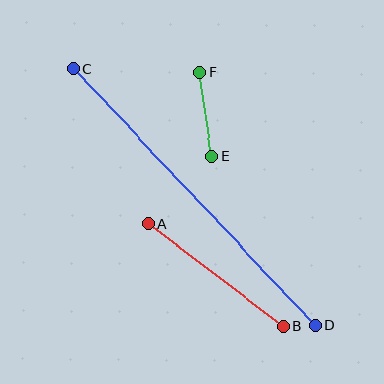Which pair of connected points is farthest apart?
Points C and D are farthest apart.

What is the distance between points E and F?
The distance is approximately 85 pixels.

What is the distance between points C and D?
The distance is approximately 352 pixels.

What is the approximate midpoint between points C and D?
The midpoint is at approximately (194, 197) pixels.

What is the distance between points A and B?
The distance is approximately 170 pixels.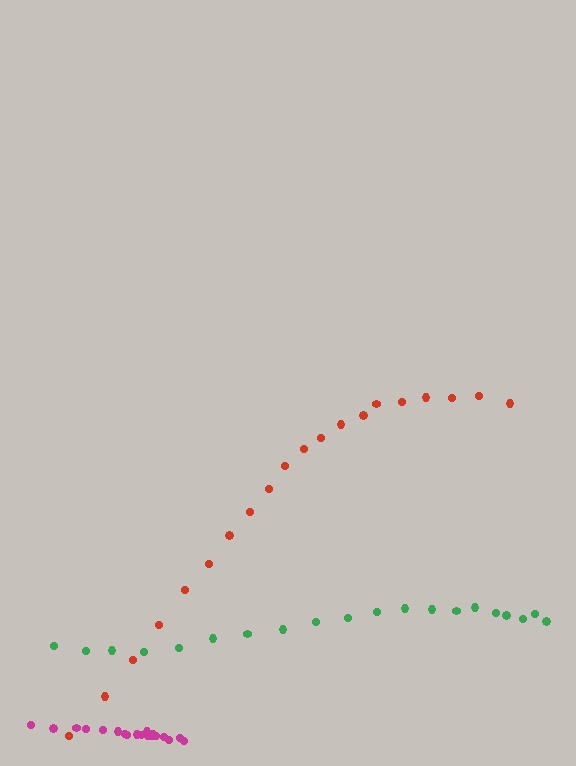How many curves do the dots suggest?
There are 3 distinct paths.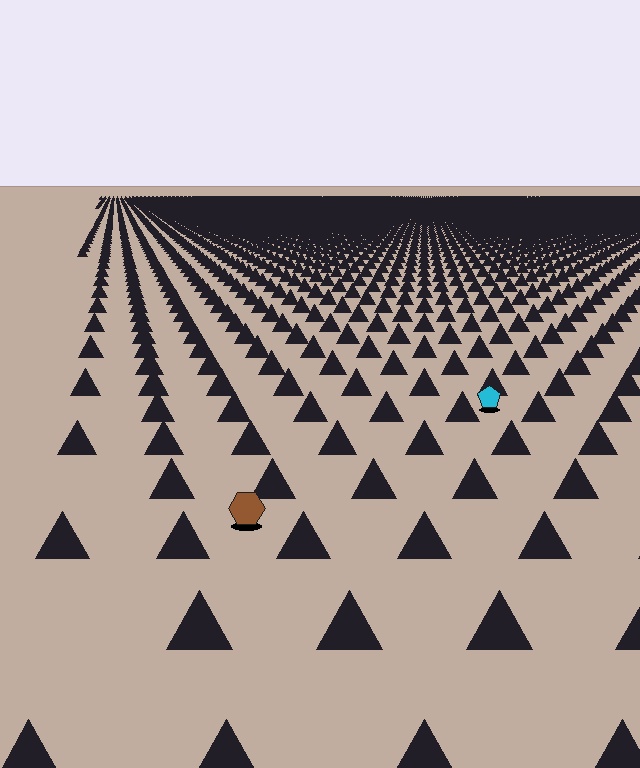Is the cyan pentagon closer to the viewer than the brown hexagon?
No. The brown hexagon is closer — you can tell from the texture gradient: the ground texture is coarser near it.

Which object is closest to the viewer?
The brown hexagon is closest. The texture marks near it are larger and more spread out.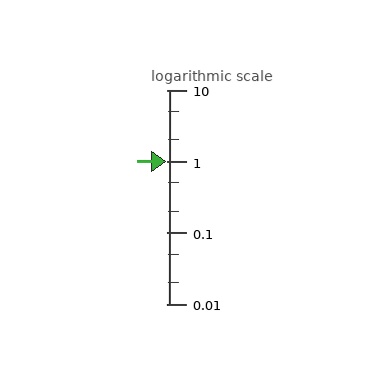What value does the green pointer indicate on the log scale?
The pointer indicates approximately 1.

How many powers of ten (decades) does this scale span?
The scale spans 3 decades, from 0.01 to 10.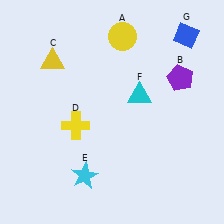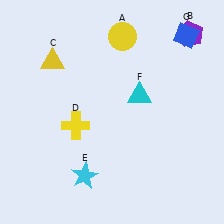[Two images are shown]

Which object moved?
The purple pentagon (B) moved up.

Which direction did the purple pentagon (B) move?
The purple pentagon (B) moved up.